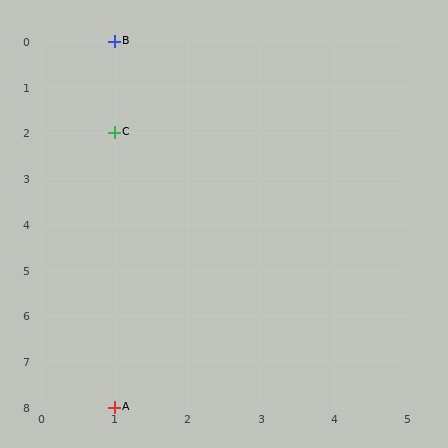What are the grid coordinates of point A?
Point A is at grid coordinates (1, 8).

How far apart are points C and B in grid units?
Points C and B are 2 rows apart.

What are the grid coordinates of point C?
Point C is at grid coordinates (1, 2).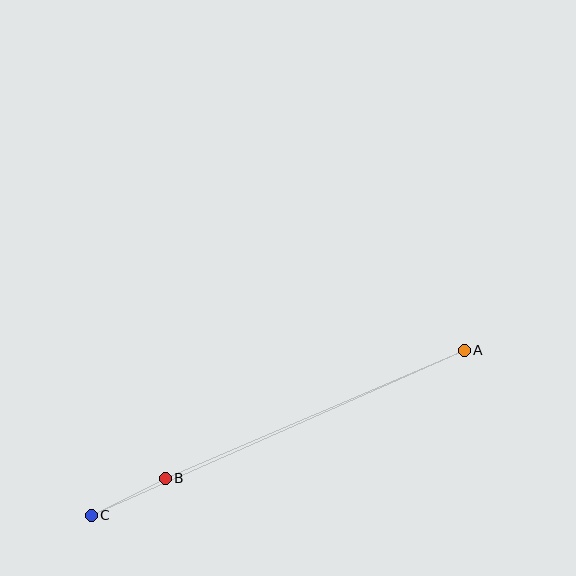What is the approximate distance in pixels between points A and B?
The distance between A and B is approximately 325 pixels.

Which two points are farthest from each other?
Points A and C are farthest from each other.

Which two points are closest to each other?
Points B and C are closest to each other.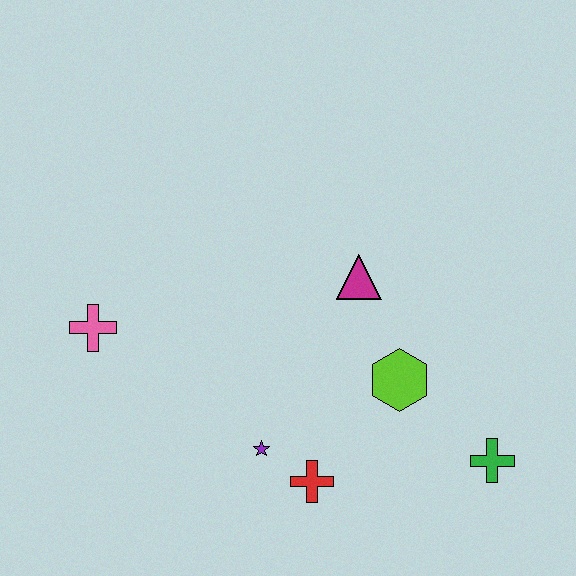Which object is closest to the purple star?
The red cross is closest to the purple star.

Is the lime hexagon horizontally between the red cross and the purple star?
No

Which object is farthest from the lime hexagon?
The pink cross is farthest from the lime hexagon.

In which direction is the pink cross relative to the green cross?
The pink cross is to the left of the green cross.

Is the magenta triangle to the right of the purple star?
Yes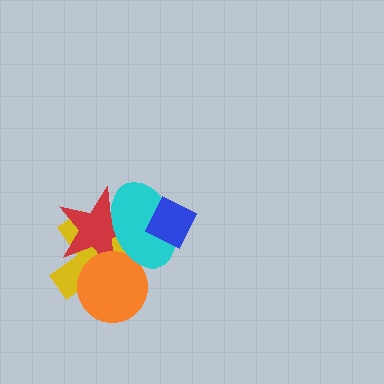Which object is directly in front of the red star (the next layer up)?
The orange circle is directly in front of the red star.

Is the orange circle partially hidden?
Yes, it is partially covered by another shape.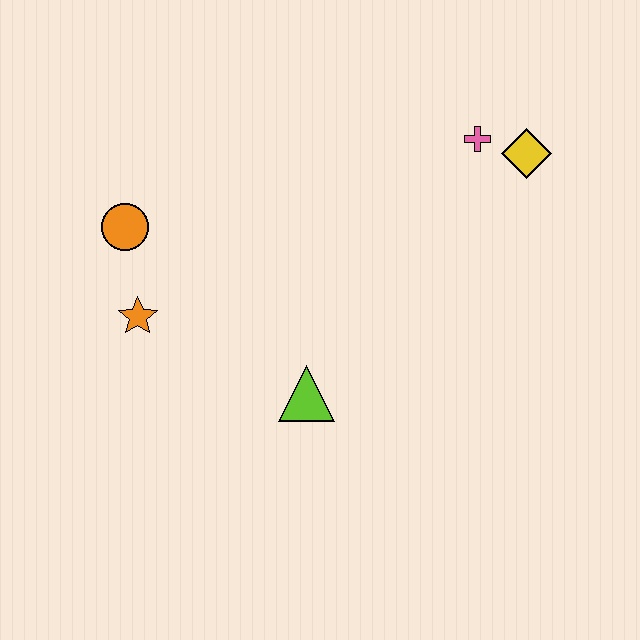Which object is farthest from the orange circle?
The yellow diamond is farthest from the orange circle.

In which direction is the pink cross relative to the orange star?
The pink cross is to the right of the orange star.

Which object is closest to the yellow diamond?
The pink cross is closest to the yellow diamond.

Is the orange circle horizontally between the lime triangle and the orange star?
No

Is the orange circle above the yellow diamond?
No